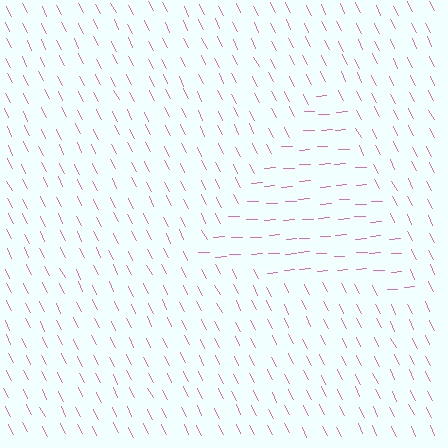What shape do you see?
I see a triangle.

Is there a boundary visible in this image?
Yes, there is a texture boundary formed by a change in line orientation.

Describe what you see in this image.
The image is filled with small pink line segments. A triangle region in the image has lines oriented differently from the surrounding lines, creating a visible texture boundary.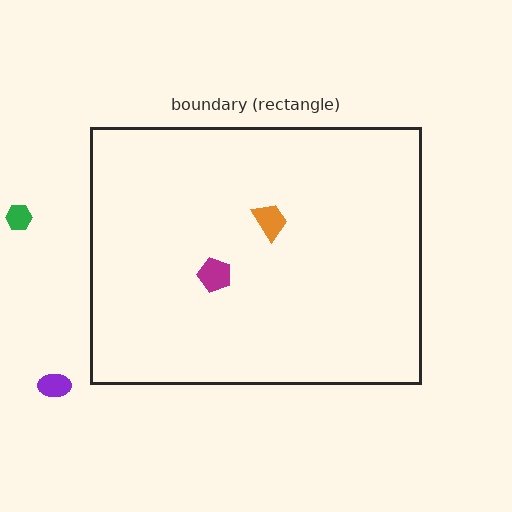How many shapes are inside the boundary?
2 inside, 2 outside.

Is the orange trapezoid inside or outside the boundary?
Inside.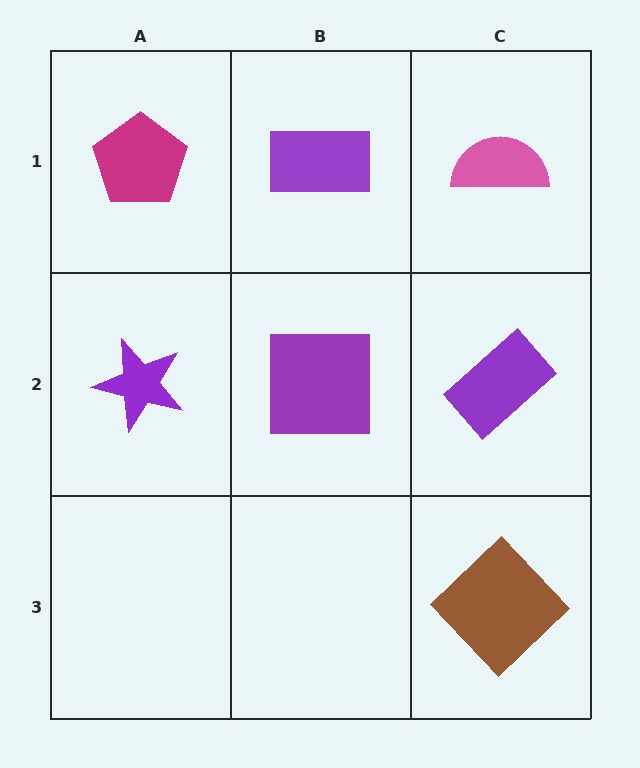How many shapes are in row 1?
3 shapes.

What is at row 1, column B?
A purple rectangle.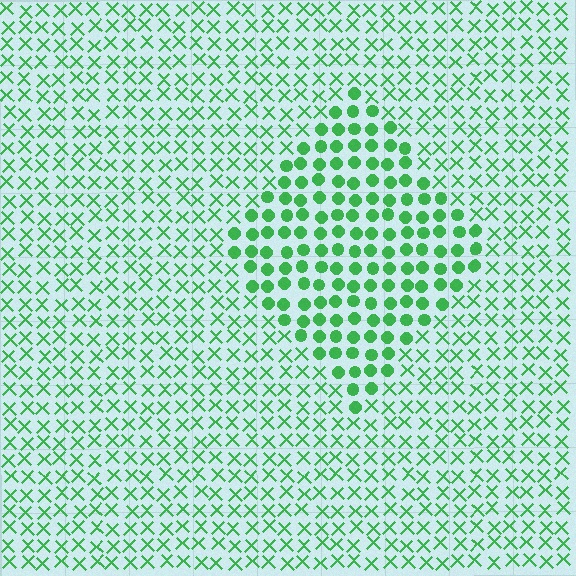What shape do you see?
I see a diamond.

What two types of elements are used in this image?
The image uses circles inside the diamond region and X marks outside it.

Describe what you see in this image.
The image is filled with small green elements arranged in a uniform grid. A diamond-shaped region contains circles, while the surrounding area contains X marks. The boundary is defined purely by the change in element shape.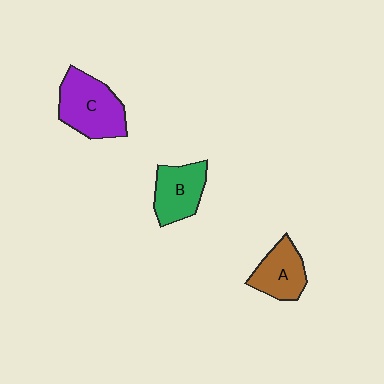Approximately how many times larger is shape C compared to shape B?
Approximately 1.3 times.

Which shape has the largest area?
Shape C (purple).